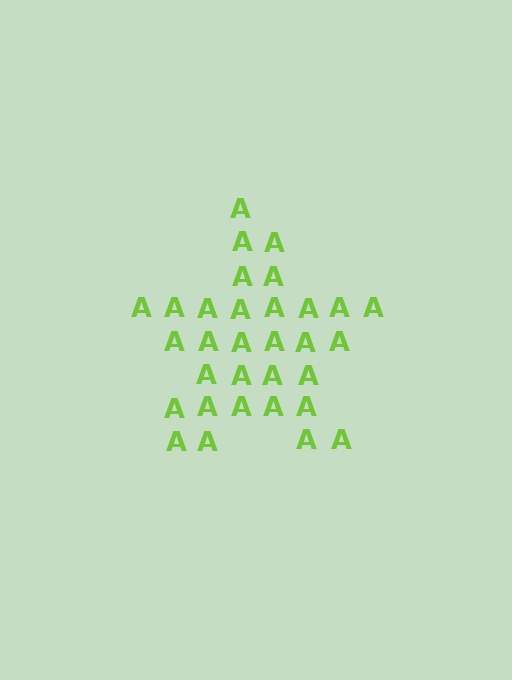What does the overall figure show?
The overall figure shows a star.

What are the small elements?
The small elements are letter A's.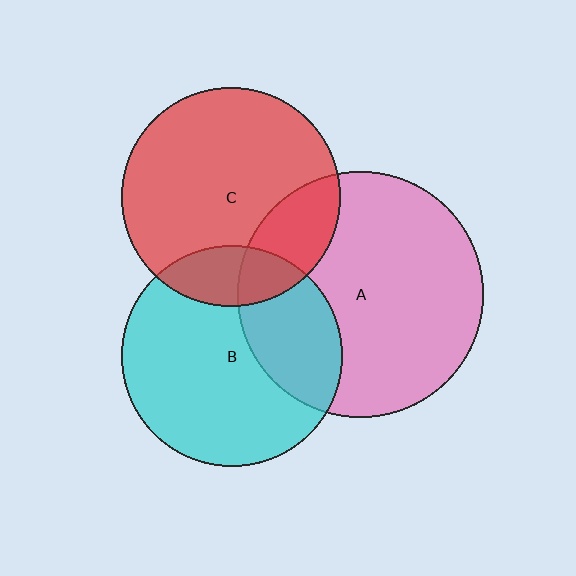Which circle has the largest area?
Circle A (pink).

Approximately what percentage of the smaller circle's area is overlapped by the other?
Approximately 30%.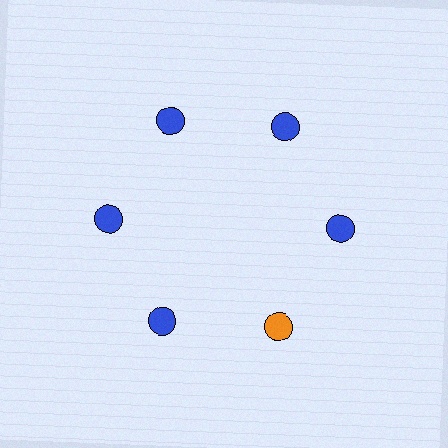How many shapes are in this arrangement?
There are 6 shapes arranged in a ring pattern.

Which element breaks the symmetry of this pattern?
The orange circle at roughly the 5 o'clock position breaks the symmetry. All other shapes are blue circles.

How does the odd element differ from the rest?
It has a different color: orange instead of blue.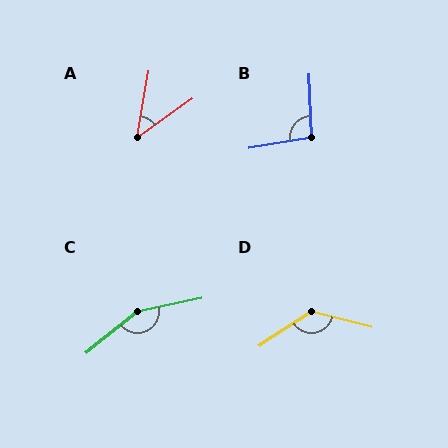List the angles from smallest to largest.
A (45°), B (97°), D (132°), C (153°).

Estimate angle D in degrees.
Approximately 132 degrees.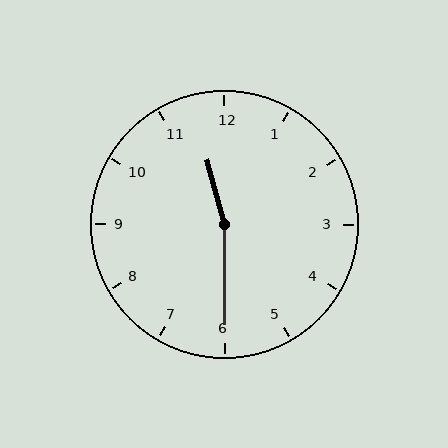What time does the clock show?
11:30.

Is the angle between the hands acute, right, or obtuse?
It is obtuse.